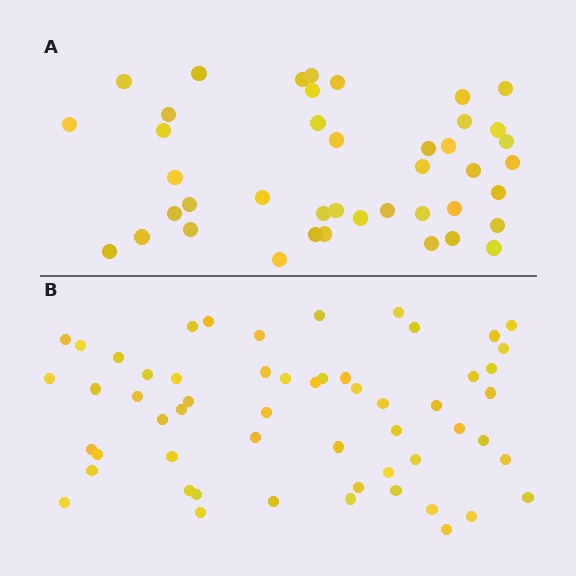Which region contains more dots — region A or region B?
Region B (the bottom region) has more dots.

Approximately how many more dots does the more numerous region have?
Region B has approximately 15 more dots than region A.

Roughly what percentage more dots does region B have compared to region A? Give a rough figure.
About 35% more.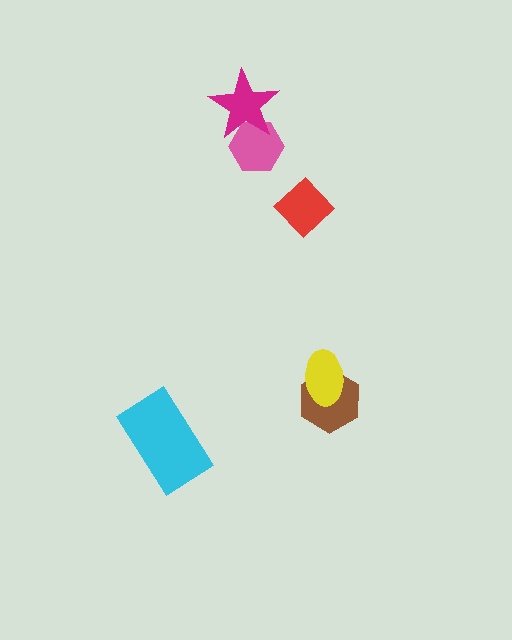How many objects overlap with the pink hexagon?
1 object overlaps with the pink hexagon.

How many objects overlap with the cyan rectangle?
0 objects overlap with the cyan rectangle.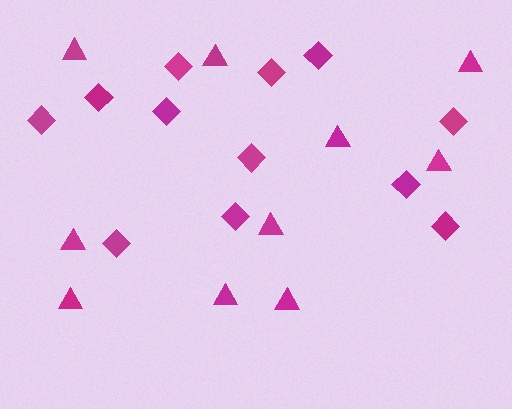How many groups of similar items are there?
There are 2 groups: one group of diamonds (12) and one group of triangles (10).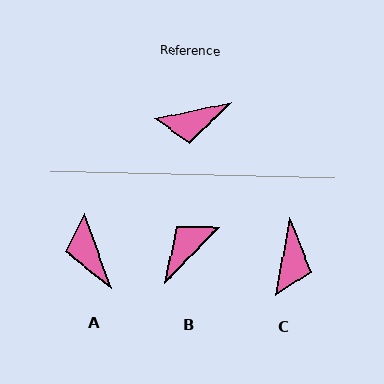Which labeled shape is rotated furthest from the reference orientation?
B, about 146 degrees away.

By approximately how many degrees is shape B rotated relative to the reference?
Approximately 146 degrees clockwise.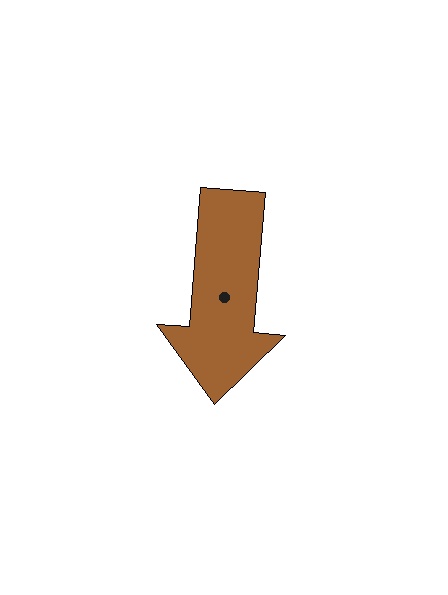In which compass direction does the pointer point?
South.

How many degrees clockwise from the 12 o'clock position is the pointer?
Approximately 185 degrees.